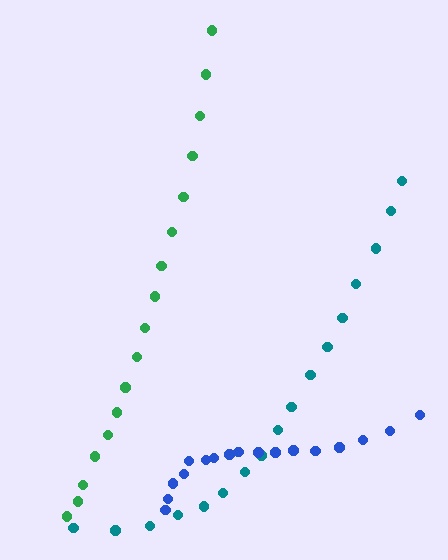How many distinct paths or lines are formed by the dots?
There are 3 distinct paths.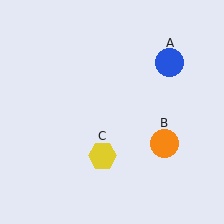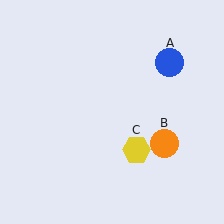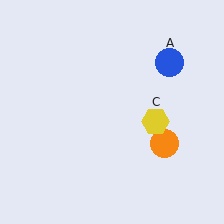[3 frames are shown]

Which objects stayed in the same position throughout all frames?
Blue circle (object A) and orange circle (object B) remained stationary.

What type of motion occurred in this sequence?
The yellow hexagon (object C) rotated counterclockwise around the center of the scene.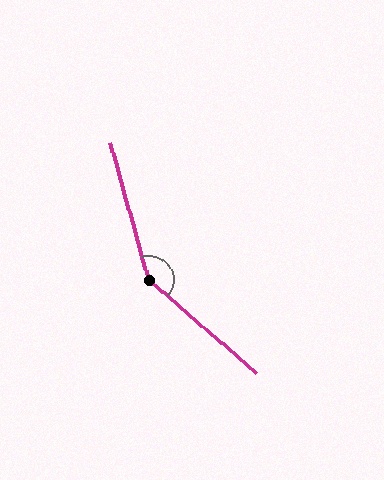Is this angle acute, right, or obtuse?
It is obtuse.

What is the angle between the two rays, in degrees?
Approximately 147 degrees.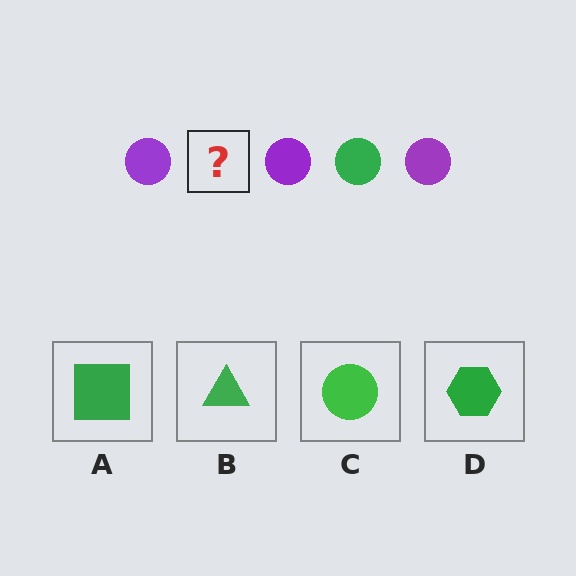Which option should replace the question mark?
Option C.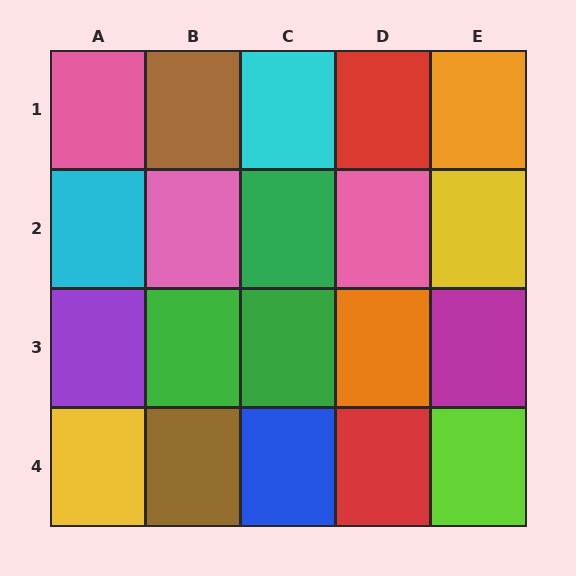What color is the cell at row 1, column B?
Brown.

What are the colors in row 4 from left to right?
Yellow, brown, blue, red, lime.